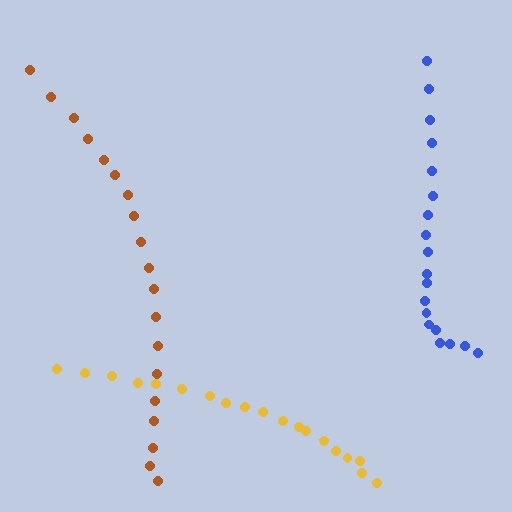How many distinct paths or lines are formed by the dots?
There are 3 distinct paths.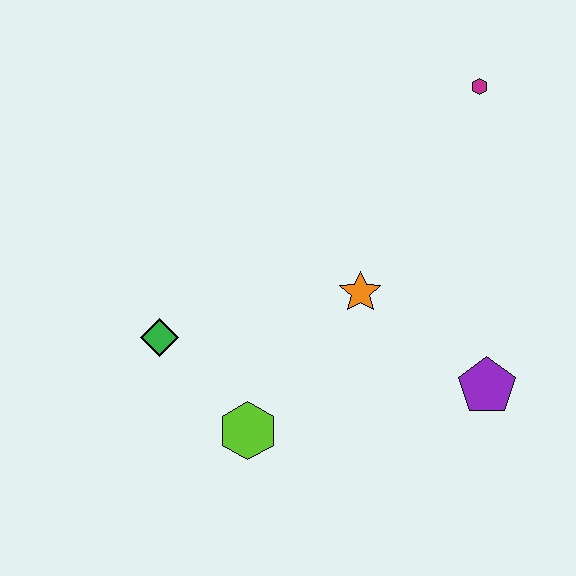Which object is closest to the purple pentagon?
The orange star is closest to the purple pentagon.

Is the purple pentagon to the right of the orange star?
Yes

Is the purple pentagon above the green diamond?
No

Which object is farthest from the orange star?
The magenta hexagon is farthest from the orange star.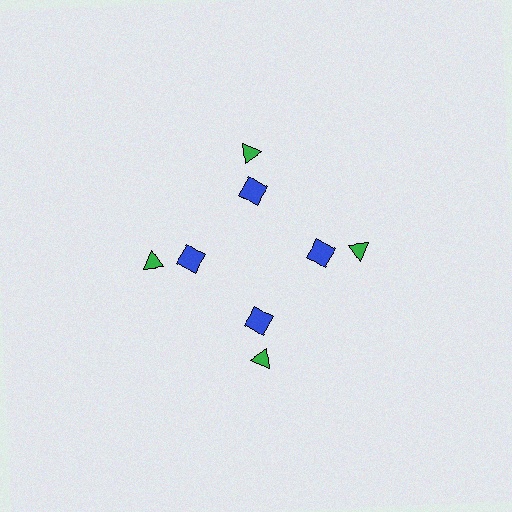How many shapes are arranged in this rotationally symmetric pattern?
There are 8 shapes, arranged in 4 groups of 2.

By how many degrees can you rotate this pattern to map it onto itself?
The pattern maps onto itself every 90 degrees of rotation.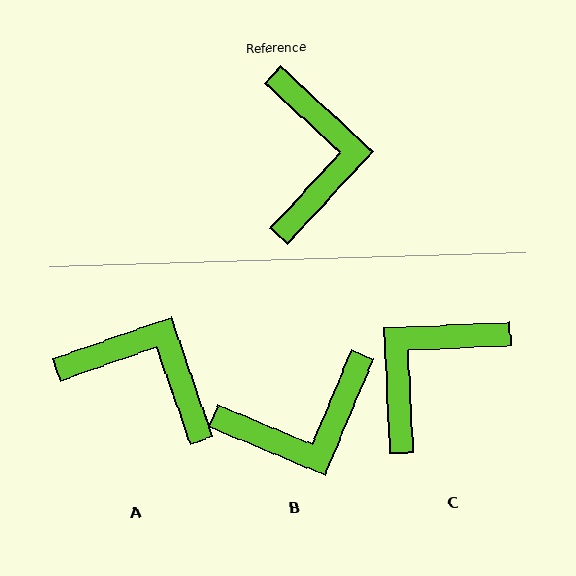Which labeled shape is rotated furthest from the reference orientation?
C, about 136 degrees away.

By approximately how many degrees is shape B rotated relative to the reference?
Approximately 70 degrees clockwise.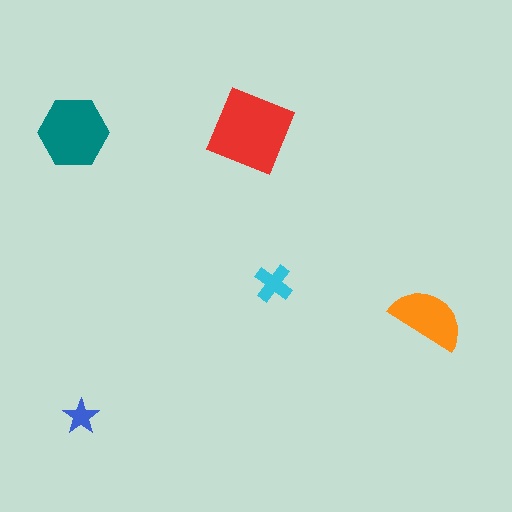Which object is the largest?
The red square.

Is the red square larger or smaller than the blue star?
Larger.